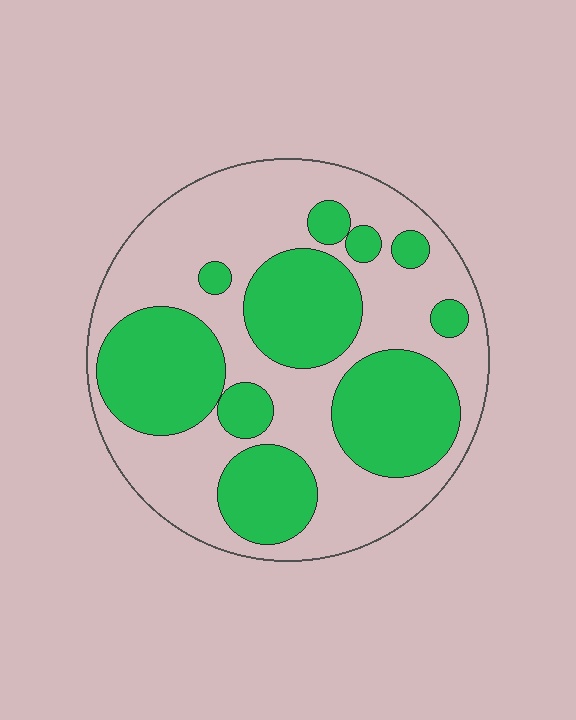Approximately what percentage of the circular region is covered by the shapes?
Approximately 40%.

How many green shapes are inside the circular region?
10.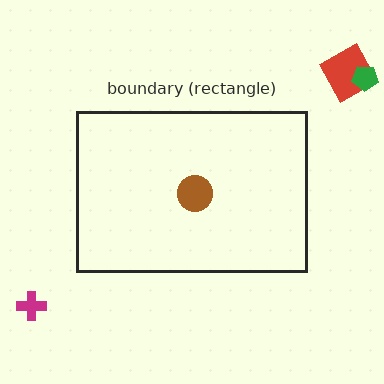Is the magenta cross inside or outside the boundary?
Outside.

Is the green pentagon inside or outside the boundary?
Outside.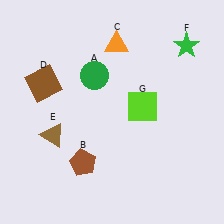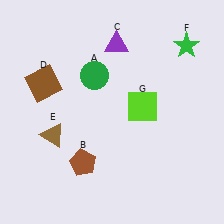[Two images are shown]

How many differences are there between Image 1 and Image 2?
There is 1 difference between the two images.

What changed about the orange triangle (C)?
In Image 1, C is orange. In Image 2, it changed to purple.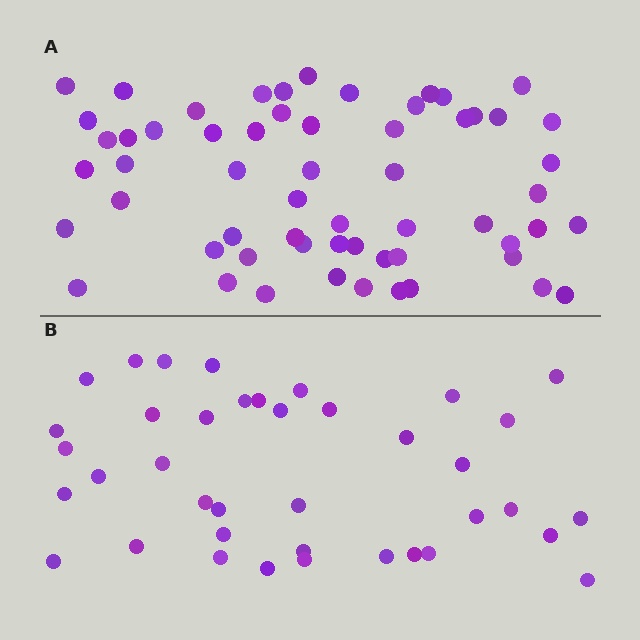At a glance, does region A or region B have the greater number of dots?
Region A (the top region) has more dots.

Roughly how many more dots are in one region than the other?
Region A has approximately 20 more dots than region B.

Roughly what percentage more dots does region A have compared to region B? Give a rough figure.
About 50% more.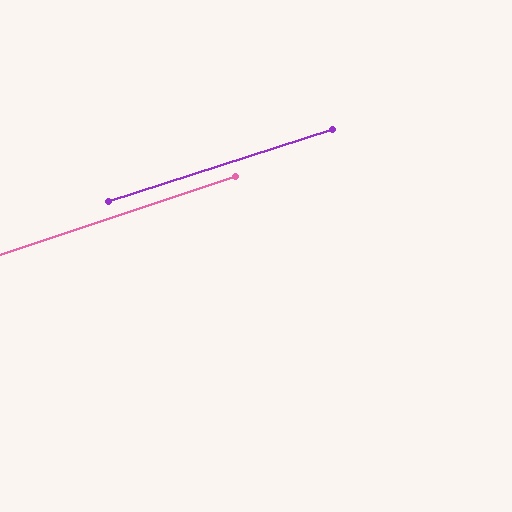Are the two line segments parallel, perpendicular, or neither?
Parallel — their directions differ by only 0.8°.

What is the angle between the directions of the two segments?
Approximately 1 degree.